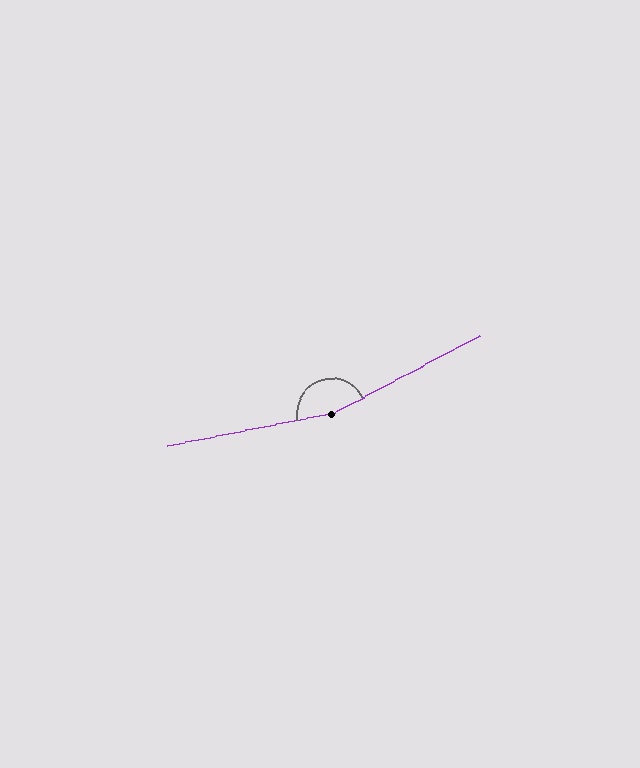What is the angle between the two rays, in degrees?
Approximately 163 degrees.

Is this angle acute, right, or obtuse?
It is obtuse.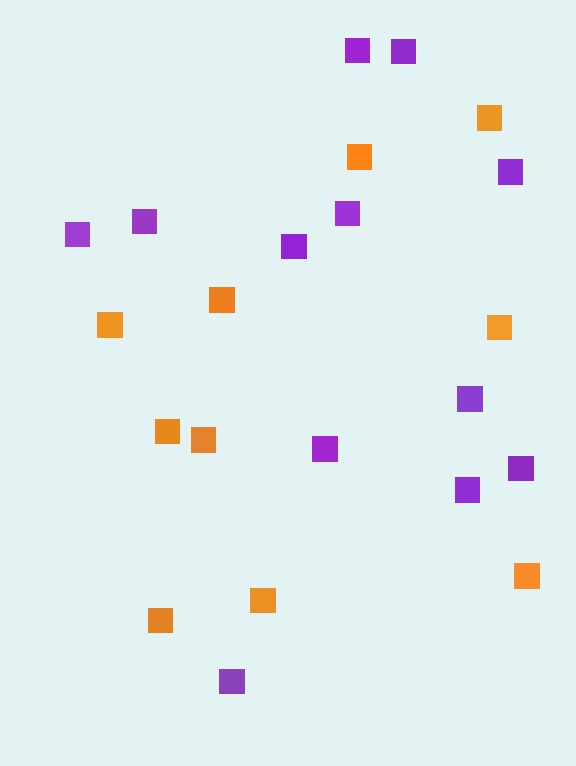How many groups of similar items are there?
There are 2 groups: one group of purple squares (12) and one group of orange squares (10).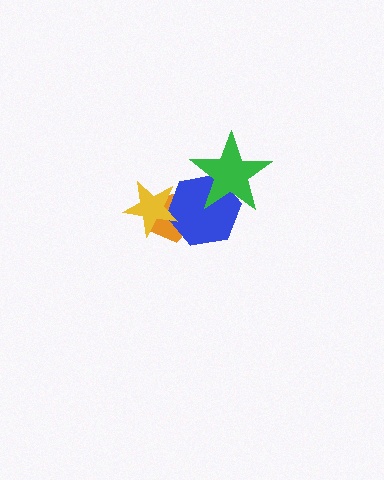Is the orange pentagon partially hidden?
Yes, it is partially covered by another shape.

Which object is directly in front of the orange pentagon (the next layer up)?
The blue hexagon is directly in front of the orange pentagon.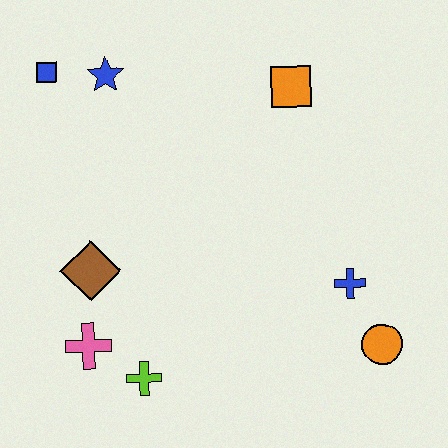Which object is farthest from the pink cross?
The orange square is farthest from the pink cross.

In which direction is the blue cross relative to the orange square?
The blue cross is below the orange square.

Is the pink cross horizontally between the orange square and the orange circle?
No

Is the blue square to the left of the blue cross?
Yes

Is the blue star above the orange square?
Yes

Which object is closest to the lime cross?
The pink cross is closest to the lime cross.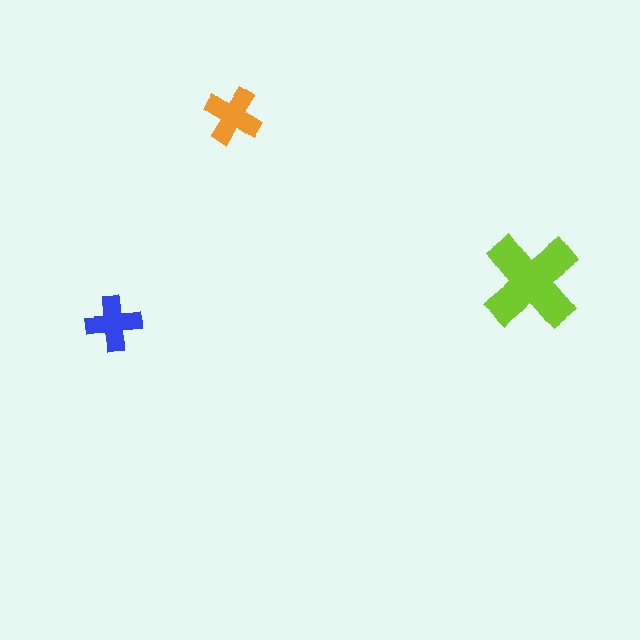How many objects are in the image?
There are 3 objects in the image.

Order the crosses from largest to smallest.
the lime one, the orange one, the blue one.